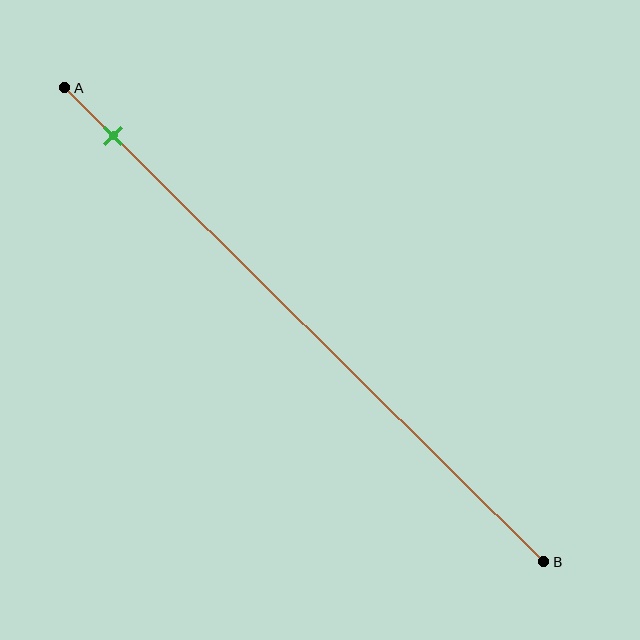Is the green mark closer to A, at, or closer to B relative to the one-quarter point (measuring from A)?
The green mark is closer to point A than the one-quarter point of segment AB.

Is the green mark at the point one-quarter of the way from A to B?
No, the mark is at about 10% from A, not at the 25% one-quarter point.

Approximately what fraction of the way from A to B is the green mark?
The green mark is approximately 10% of the way from A to B.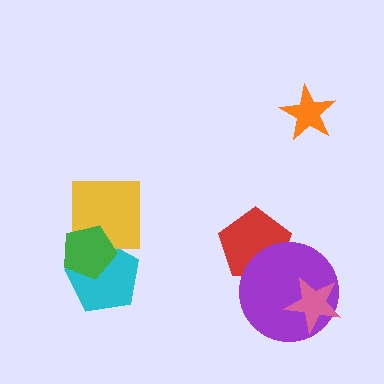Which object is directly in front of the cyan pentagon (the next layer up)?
The yellow square is directly in front of the cyan pentagon.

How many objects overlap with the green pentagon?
2 objects overlap with the green pentagon.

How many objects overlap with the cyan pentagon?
2 objects overlap with the cyan pentagon.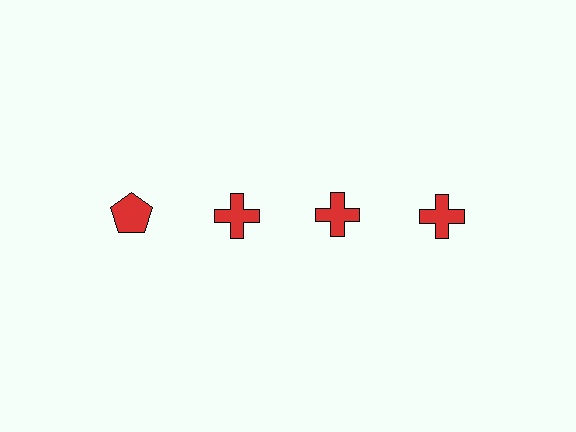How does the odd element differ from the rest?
It has a different shape: pentagon instead of cross.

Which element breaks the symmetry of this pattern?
The red pentagon in the top row, leftmost column breaks the symmetry. All other shapes are red crosses.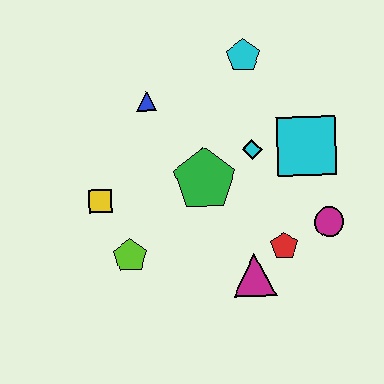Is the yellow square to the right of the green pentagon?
No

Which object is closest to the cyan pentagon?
The cyan diamond is closest to the cyan pentagon.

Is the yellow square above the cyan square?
No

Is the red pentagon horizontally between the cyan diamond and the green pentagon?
No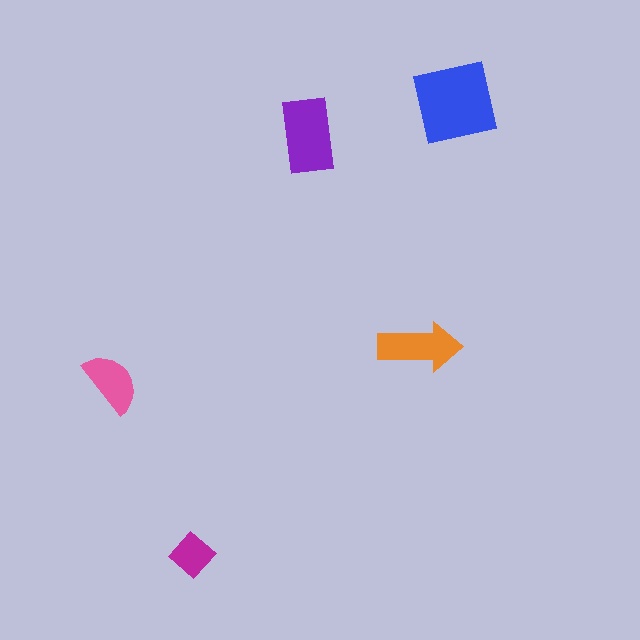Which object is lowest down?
The magenta diamond is bottommost.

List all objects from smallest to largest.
The magenta diamond, the pink semicircle, the orange arrow, the purple rectangle, the blue square.